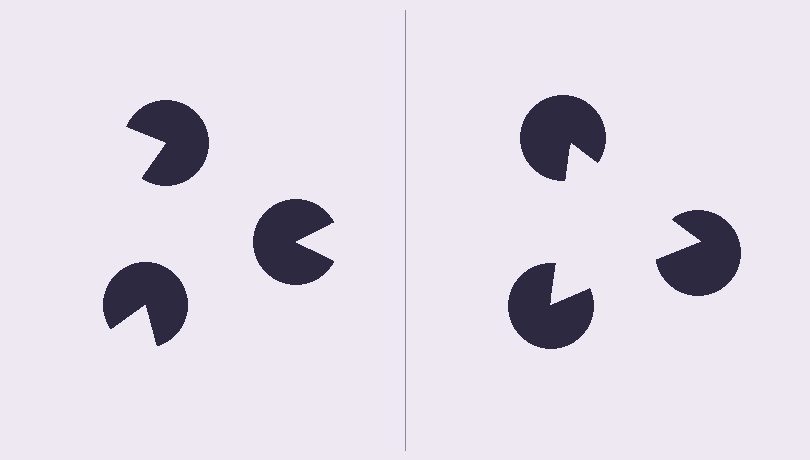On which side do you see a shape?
An illusory triangle appears on the right side. On the left side the wedge cuts are rotated, so no coherent shape forms.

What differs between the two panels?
The pac-man discs are positioned identically on both sides; only the wedge orientations differ. On the right they align to a triangle; on the left they are misaligned.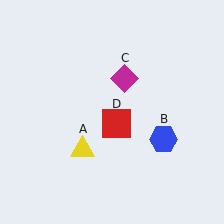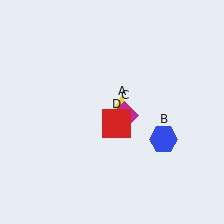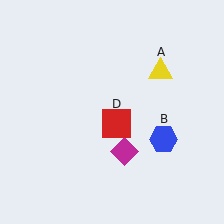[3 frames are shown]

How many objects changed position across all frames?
2 objects changed position: yellow triangle (object A), magenta diamond (object C).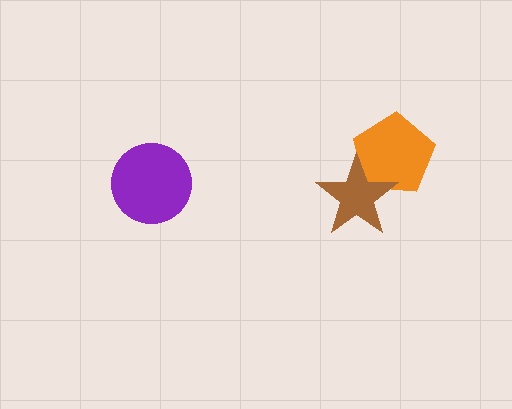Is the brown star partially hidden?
No, no other shape covers it.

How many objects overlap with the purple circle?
0 objects overlap with the purple circle.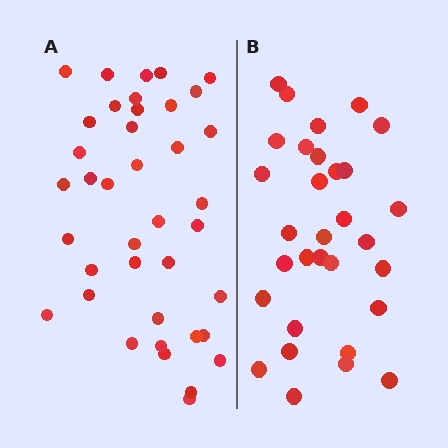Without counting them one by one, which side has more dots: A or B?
Region A (the left region) has more dots.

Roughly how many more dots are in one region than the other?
Region A has roughly 8 or so more dots than region B.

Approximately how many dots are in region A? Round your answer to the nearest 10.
About 40 dots. (The exact count is 39, which rounds to 40.)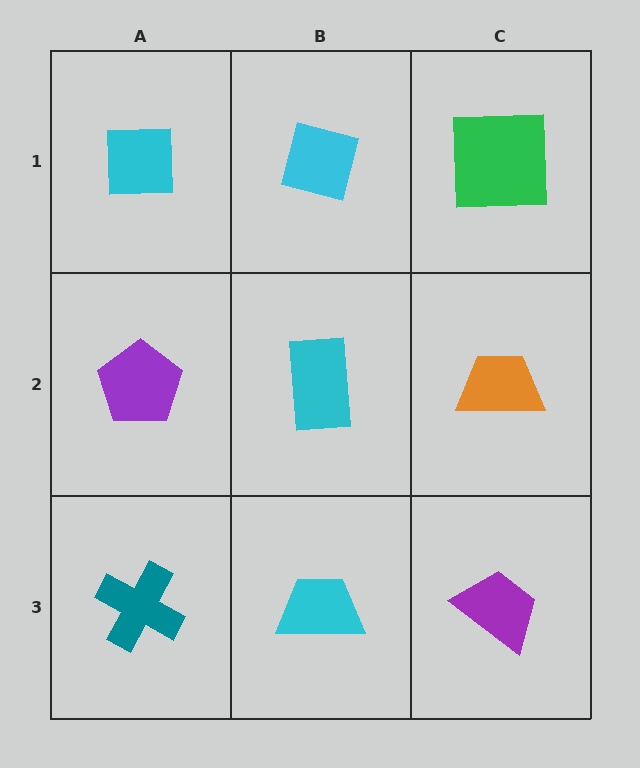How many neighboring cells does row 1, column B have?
3.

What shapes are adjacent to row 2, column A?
A cyan square (row 1, column A), a teal cross (row 3, column A), a cyan rectangle (row 2, column B).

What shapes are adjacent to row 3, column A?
A purple pentagon (row 2, column A), a cyan trapezoid (row 3, column B).